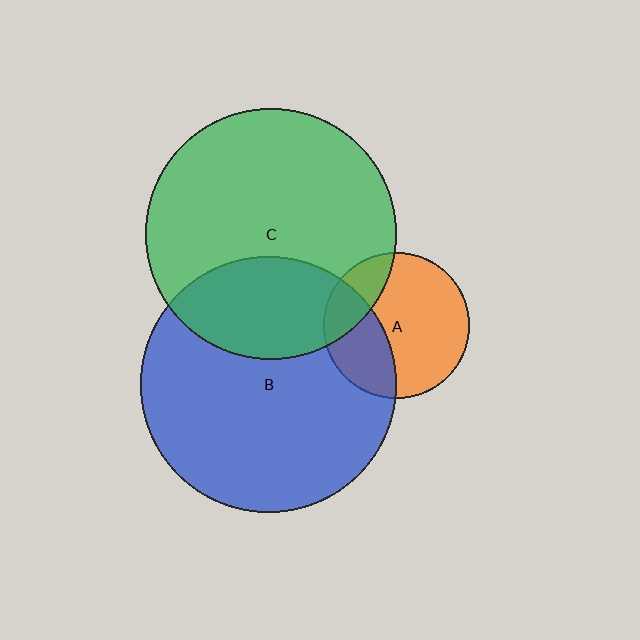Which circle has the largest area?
Circle B (blue).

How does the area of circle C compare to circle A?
Approximately 3.0 times.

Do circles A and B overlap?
Yes.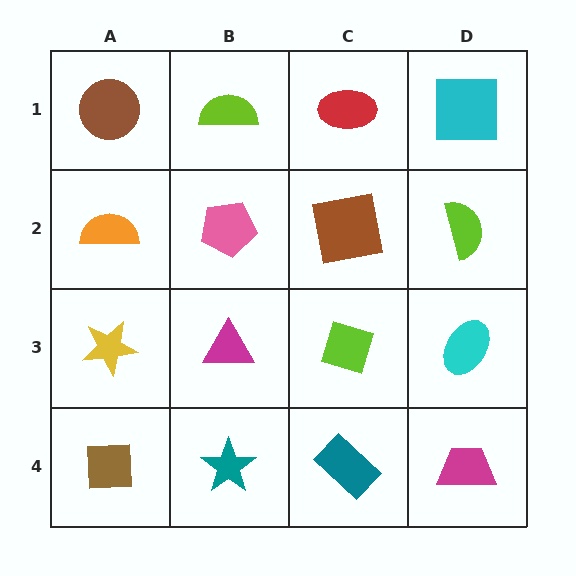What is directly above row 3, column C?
A brown square.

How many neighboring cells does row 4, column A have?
2.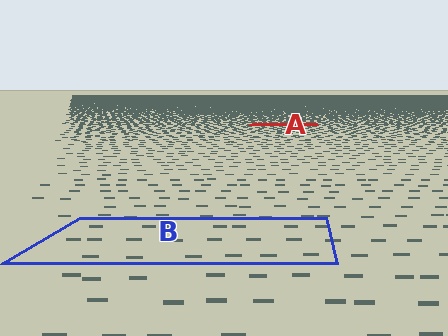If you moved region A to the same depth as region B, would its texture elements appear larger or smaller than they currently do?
They would appear larger. At a closer depth, the same texture elements are projected at a bigger on-screen size.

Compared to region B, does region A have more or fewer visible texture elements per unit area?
Region A has more texture elements per unit area — they are packed more densely because it is farther away.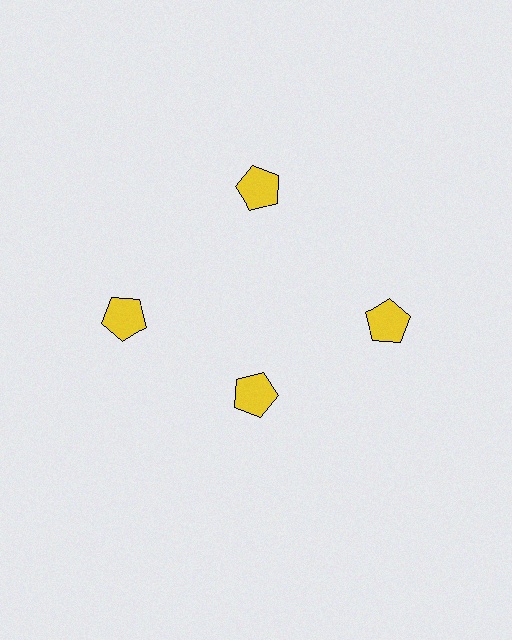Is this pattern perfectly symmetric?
No. The 4 yellow pentagons are arranged in a ring, but one element near the 6 o'clock position is pulled inward toward the center, breaking the 4-fold rotational symmetry.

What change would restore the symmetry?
The symmetry would be restored by moving it outward, back onto the ring so that all 4 pentagons sit at equal angles and equal distance from the center.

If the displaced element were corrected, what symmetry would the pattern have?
It would have 4-fold rotational symmetry — the pattern would map onto itself every 90 degrees.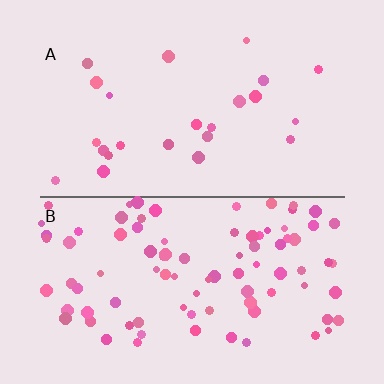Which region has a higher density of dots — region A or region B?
B (the bottom).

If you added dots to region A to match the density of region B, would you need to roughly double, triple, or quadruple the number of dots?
Approximately quadruple.